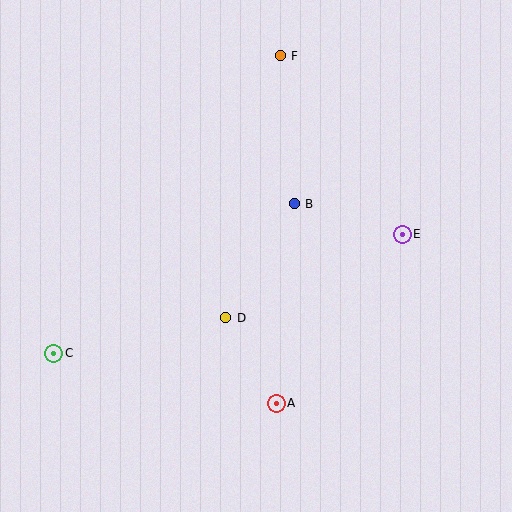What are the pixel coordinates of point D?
Point D is at (226, 318).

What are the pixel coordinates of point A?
Point A is at (276, 403).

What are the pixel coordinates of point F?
Point F is at (280, 56).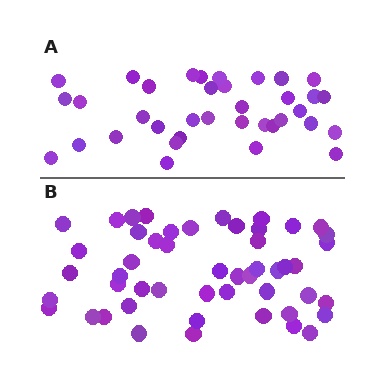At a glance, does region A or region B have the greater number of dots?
Region B (the bottom region) has more dots.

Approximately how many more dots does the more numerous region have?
Region B has approximately 15 more dots than region A.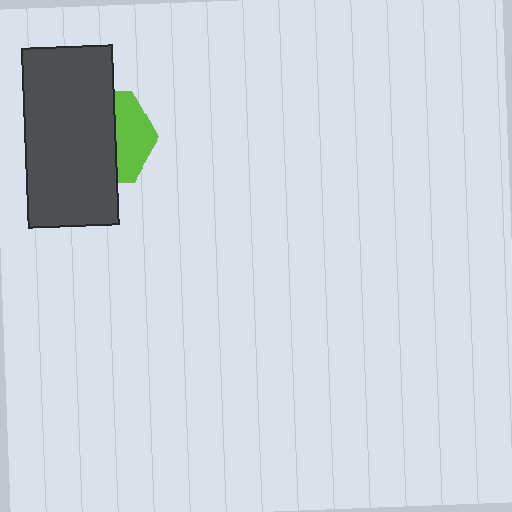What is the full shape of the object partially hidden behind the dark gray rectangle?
The partially hidden object is a lime hexagon.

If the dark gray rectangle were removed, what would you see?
You would see the complete lime hexagon.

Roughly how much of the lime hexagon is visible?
A small part of it is visible (roughly 37%).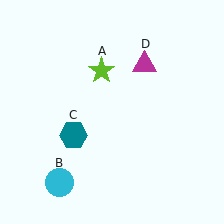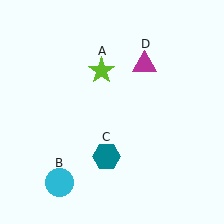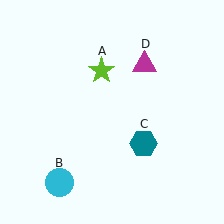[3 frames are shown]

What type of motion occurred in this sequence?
The teal hexagon (object C) rotated counterclockwise around the center of the scene.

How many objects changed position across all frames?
1 object changed position: teal hexagon (object C).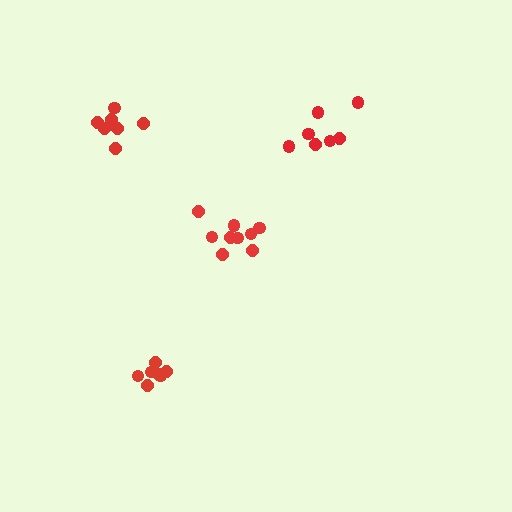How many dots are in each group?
Group 1: 7 dots, Group 2: 7 dots, Group 3: 7 dots, Group 4: 9 dots (30 total).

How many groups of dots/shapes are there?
There are 4 groups.